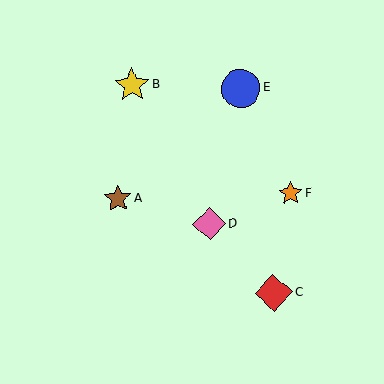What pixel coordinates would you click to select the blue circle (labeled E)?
Click at (241, 88) to select the blue circle E.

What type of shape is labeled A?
Shape A is a brown star.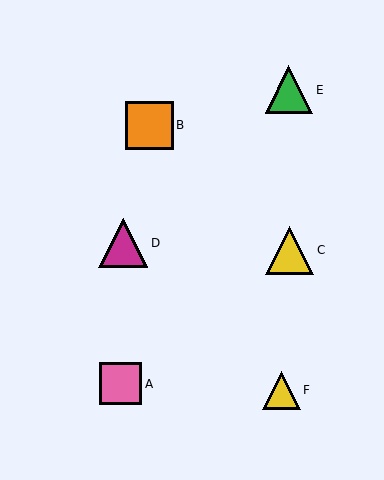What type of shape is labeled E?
Shape E is a green triangle.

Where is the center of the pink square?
The center of the pink square is at (121, 384).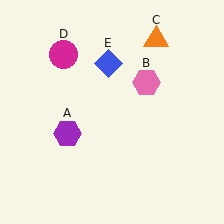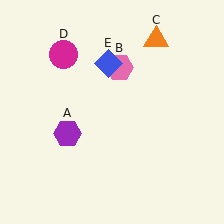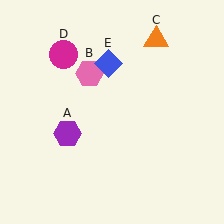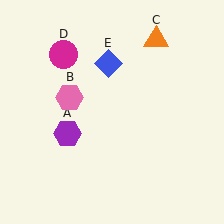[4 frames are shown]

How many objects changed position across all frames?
1 object changed position: pink hexagon (object B).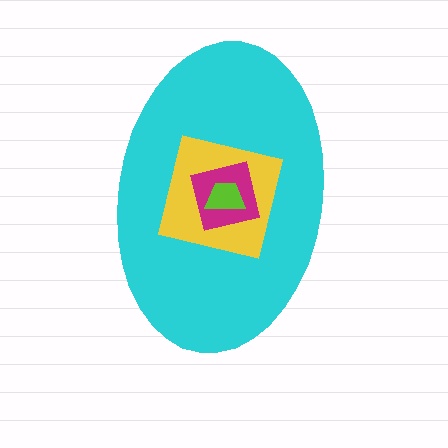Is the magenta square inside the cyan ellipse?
Yes.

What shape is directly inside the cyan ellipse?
The yellow square.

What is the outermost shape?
The cyan ellipse.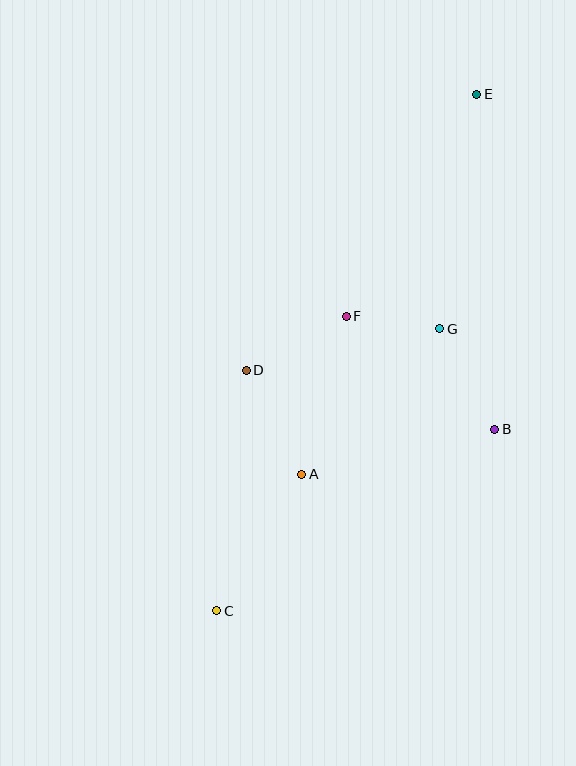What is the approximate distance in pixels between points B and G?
The distance between B and G is approximately 115 pixels.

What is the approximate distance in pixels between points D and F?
The distance between D and F is approximately 114 pixels.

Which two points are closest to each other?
Points F and G are closest to each other.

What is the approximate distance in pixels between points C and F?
The distance between C and F is approximately 321 pixels.